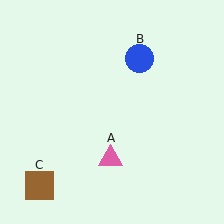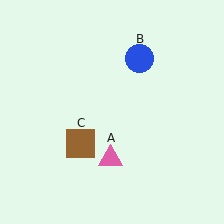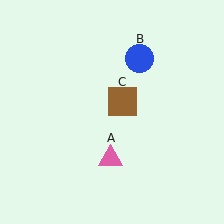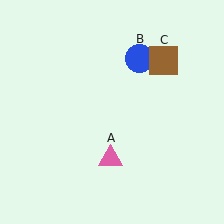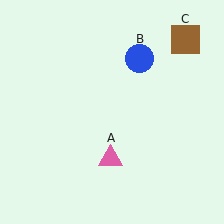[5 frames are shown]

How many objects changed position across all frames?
1 object changed position: brown square (object C).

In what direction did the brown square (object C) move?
The brown square (object C) moved up and to the right.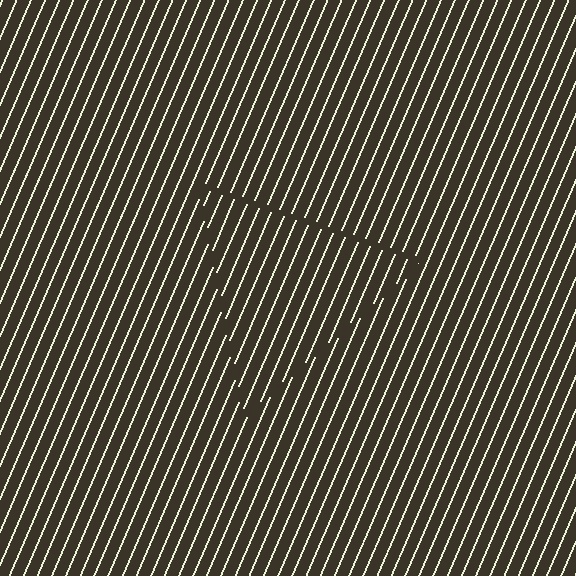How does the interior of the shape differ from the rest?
The interior of the shape contains the same grating, shifted by half a period — the contour is defined by the phase discontinuity where line-ends from the inner and outer gratings abut.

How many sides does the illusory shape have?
3 sides — the line-ends trace a triangle.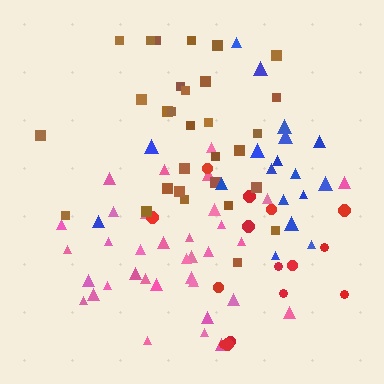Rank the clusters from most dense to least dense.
pink, brown, blue, red.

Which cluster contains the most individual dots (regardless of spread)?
Pink (35).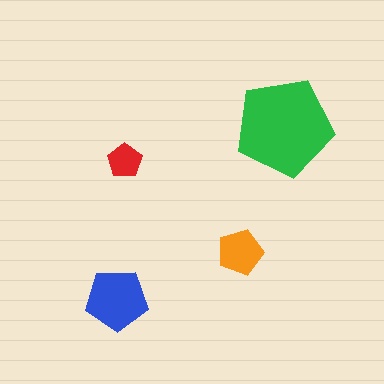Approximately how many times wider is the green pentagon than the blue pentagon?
About 1.5 times wider.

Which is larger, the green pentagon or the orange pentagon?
The green one.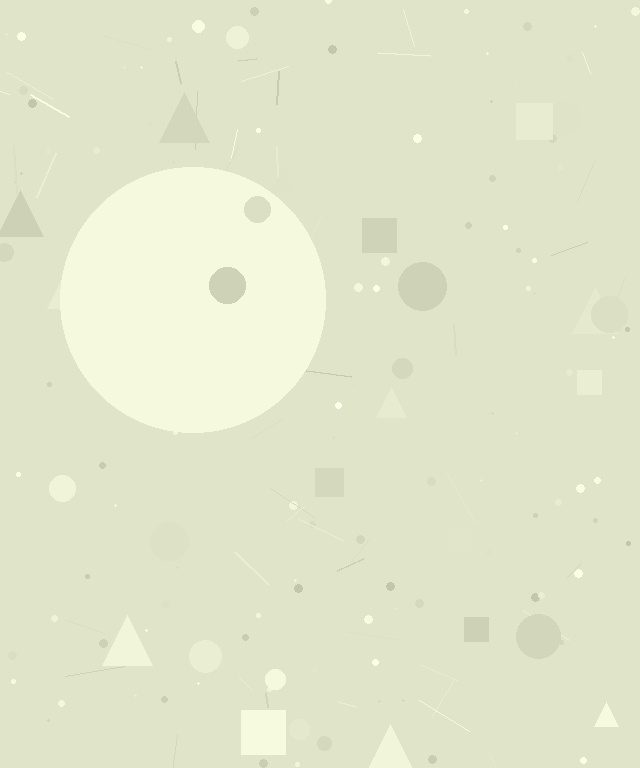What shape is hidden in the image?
A circle is hidden in the image.